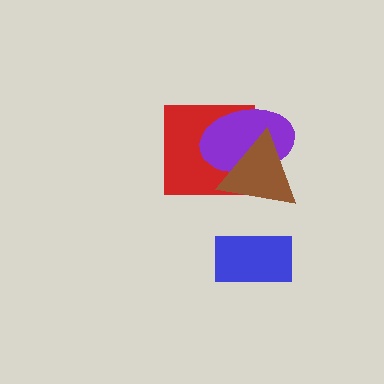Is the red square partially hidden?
Yes, it is partially covered by another shape.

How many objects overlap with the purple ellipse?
2 objects overlap with the purple ellipse.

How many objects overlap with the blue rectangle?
0 objects overlap with the blue rectangle.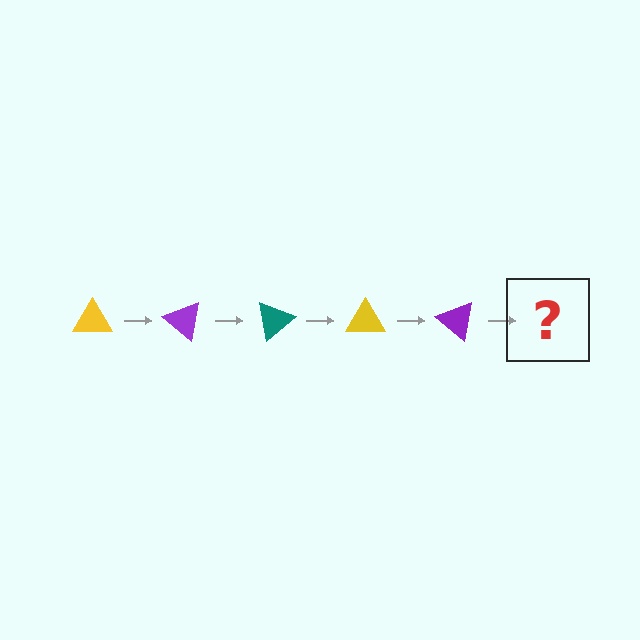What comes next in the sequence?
The next element should be a teal triangle, rotated 200 degrees from the start.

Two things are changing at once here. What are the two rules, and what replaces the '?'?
The two rules are that it rotates 40 degrees each step and the color cycles through yellow, purple, and teal. The '?' should be a teal triangle, rotated 200 degrees from the start.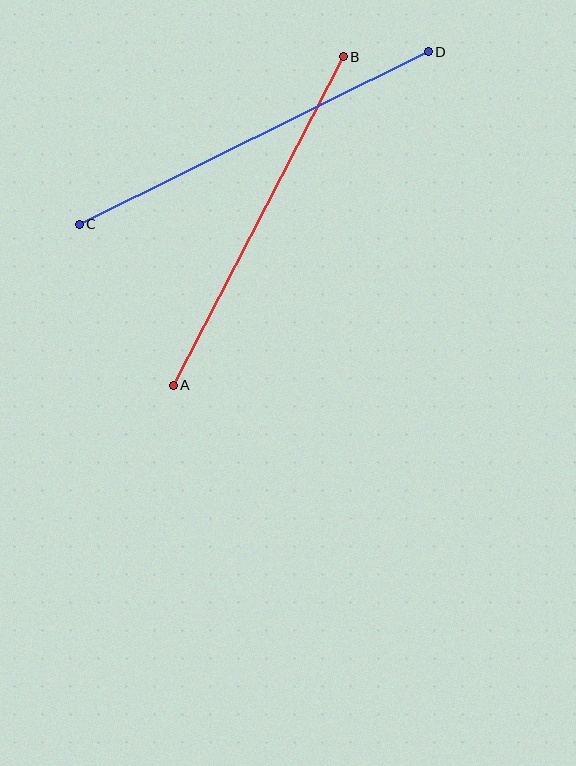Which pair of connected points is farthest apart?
Points C and D are farthest apart.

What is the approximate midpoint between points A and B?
The midpoint is at approximately (258, 221) pixels.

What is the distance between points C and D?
The distance is approximately 389 pixels.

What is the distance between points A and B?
The distance is approximately 370 pixels.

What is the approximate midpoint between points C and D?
The midpoint is at approximately (254, 138) pixels.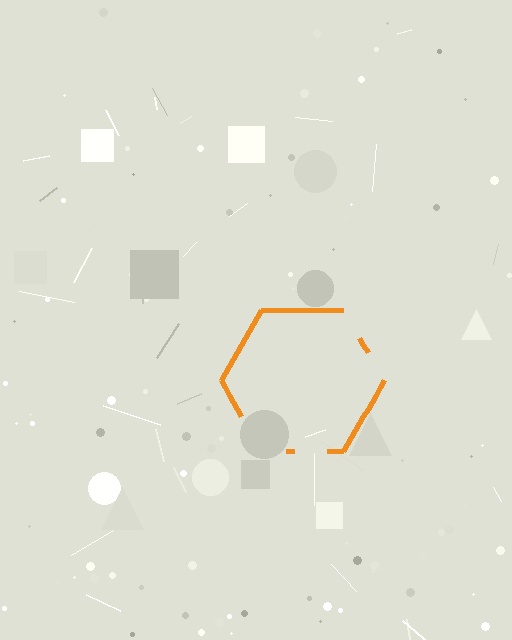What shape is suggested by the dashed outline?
The dashed outline suggests a hexagon.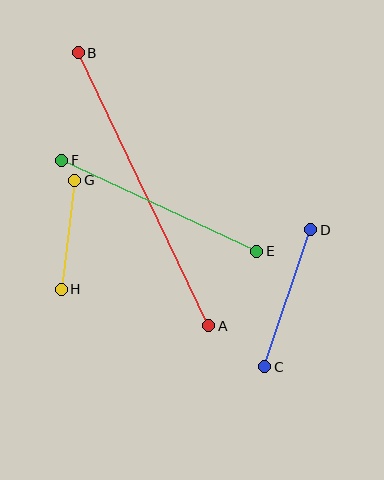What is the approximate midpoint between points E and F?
The midpoint is at approximately (159, 206) pixels.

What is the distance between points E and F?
The distance is approximately 215 pixels.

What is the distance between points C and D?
The distance is approximately 145 pixels.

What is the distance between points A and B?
The distance is approximately 303 pixels.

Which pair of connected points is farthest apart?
Points A and B are farthest apart.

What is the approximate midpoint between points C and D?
The midpoint is at approximately (288, 298) pixels.